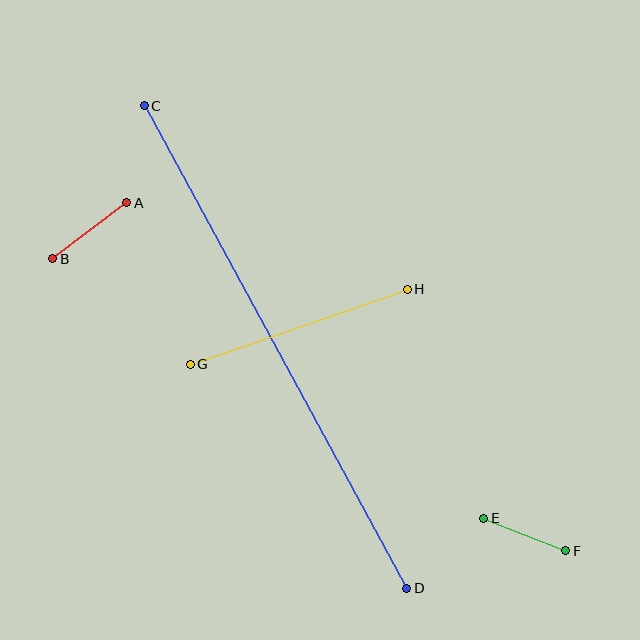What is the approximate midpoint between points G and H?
The midpoint is at approximately (299, 327) pixels.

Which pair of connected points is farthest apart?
Points C and D are farthest apart.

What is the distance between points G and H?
The distance is approximately 230 pixels.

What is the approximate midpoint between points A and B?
The midpoint is at approximately (90, 231) pixels.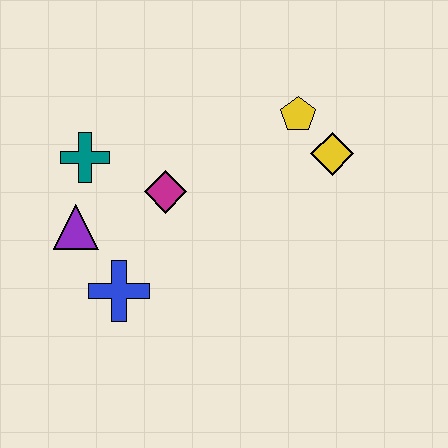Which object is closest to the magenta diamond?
The teal cross is closest to the magenta diamond.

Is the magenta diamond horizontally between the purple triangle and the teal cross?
No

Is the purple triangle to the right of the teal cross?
No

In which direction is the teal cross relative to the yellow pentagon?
The teal cross is to the left of the yellow pentagon.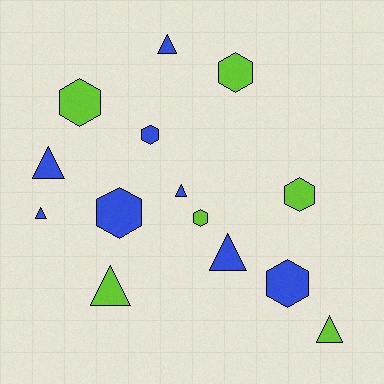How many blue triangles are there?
There are 5 blue triangles.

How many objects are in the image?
There are 14 objects.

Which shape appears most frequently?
Triangle, with 7 objects.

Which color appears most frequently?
Blue, with 8 objects.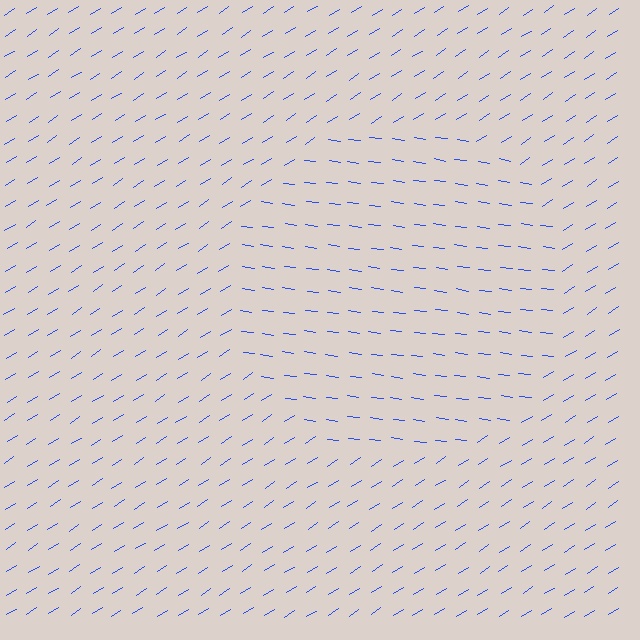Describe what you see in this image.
The image is filled with small blue line segments. A circle region in the image has lines oriented differently from the surrounding lines, creating a visible texture boundary.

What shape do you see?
I see a circle.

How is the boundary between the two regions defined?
The boundary is defined purely by a change in line orientation (approximately 40 degrees difference). All lines are the same color and thickness.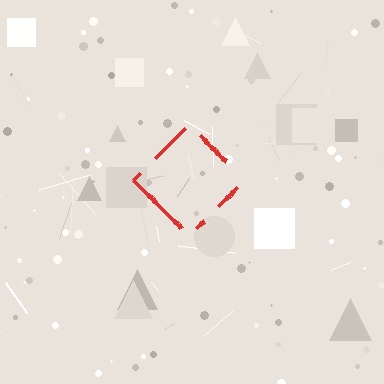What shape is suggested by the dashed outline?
The dashed outline suggests a diamond.